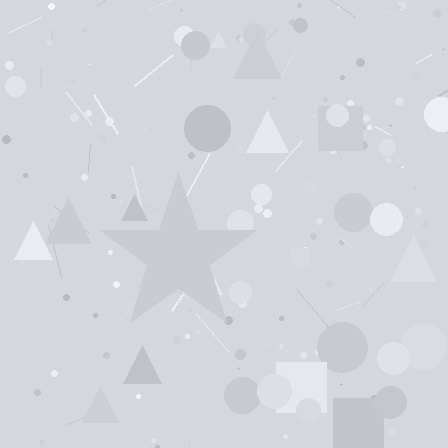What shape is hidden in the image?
A star is hidden in the image.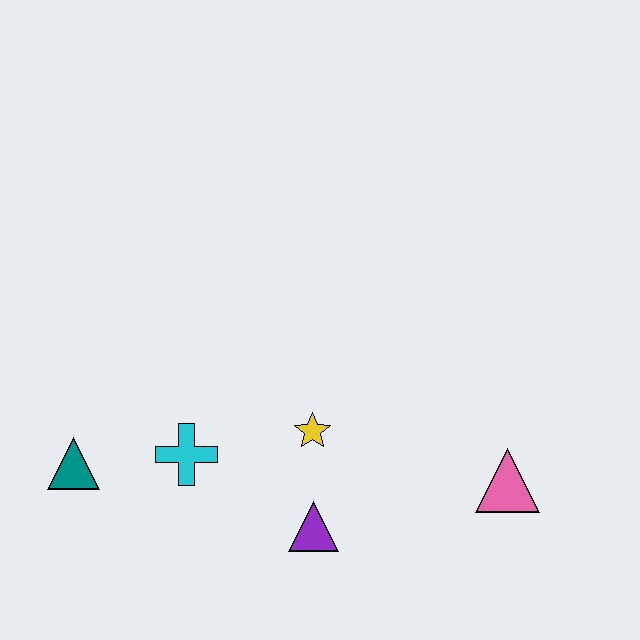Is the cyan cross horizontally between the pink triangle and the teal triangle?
Yes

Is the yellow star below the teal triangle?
No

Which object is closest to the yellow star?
The purple triangle is closest to the yellow star.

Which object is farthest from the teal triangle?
The pink triangle is farthest from the teal triangle.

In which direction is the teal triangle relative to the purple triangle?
The teal triangle is to the left of the purple triangle.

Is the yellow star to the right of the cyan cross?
Yes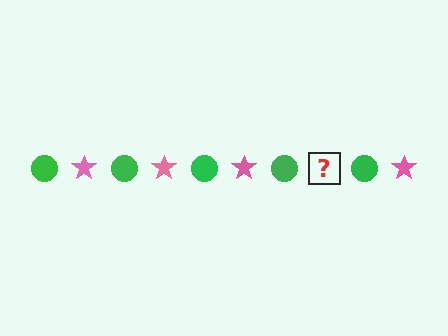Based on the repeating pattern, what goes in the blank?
The blank should be a pink star.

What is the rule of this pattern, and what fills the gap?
The rule is that the pattern alternates between green circle and pink star. The gap should be filled with a pink star.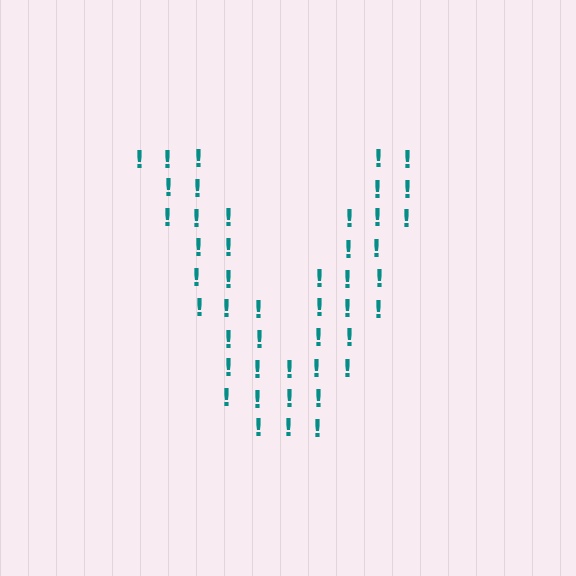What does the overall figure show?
The overall figure shows the letter V.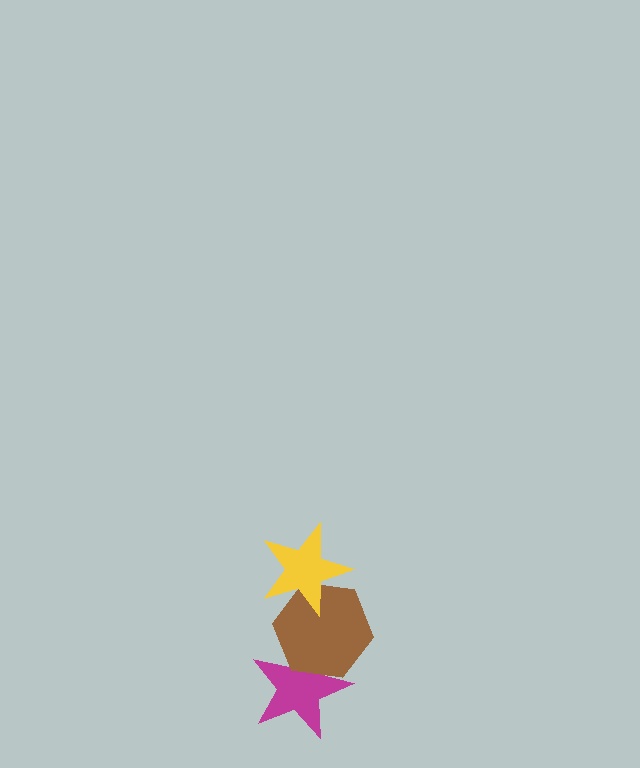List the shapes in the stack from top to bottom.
From top to bottom: the yellow star, the brown hexagon, the magenta star.